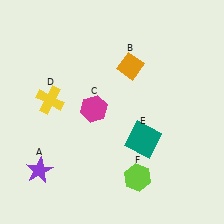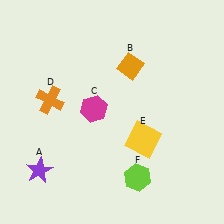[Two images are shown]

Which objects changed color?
D changed from yellow to orange. E changed from teal to yellow.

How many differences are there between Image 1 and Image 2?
There are 2 differences between the two images.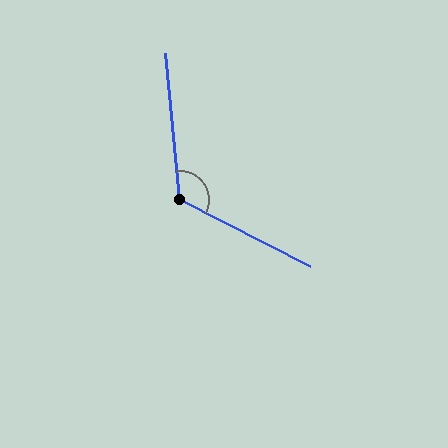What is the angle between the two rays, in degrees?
Approximately 123 degrees.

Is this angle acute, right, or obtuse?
It is obtuse.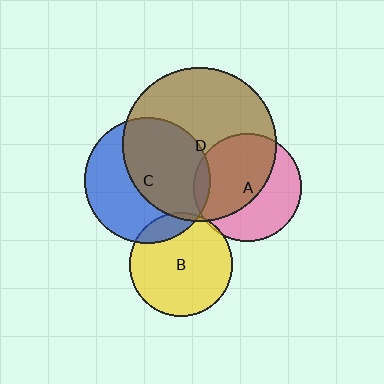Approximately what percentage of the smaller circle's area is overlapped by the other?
Approximately 15%.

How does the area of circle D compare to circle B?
Approximately 2.2 times.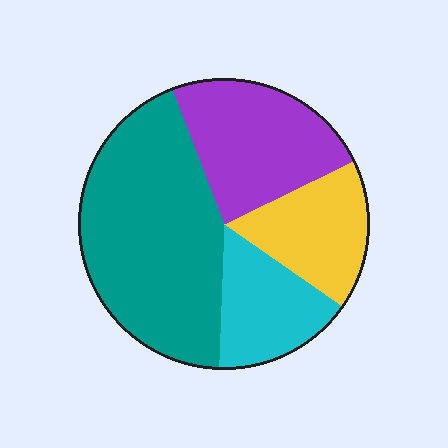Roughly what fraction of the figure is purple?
Purple takes up about one quarter (1/4) of the figure.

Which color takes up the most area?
Teal, at roughly 45%.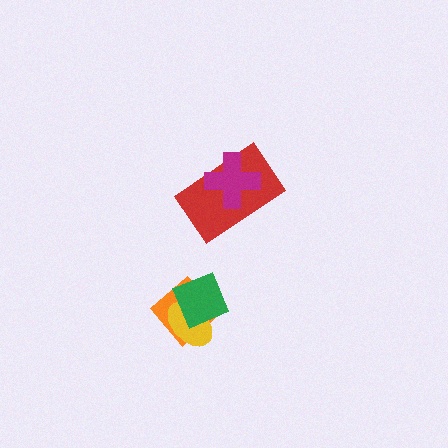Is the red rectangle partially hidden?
Yes, it is partially covered by another shape.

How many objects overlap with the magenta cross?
1 object overlaps with the magenta cross.